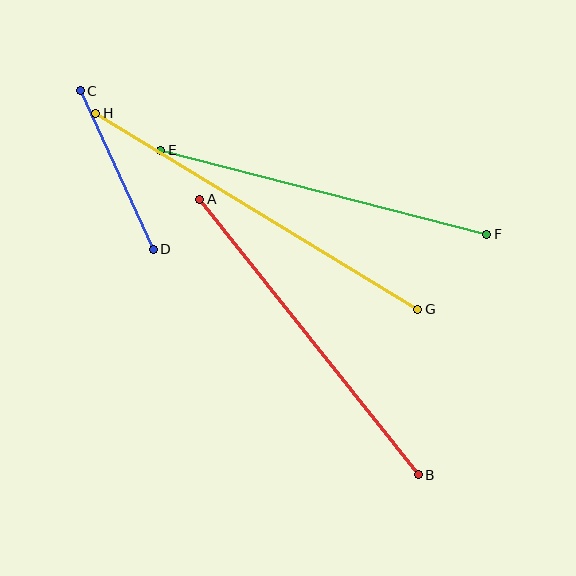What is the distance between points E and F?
The distance is approximately 337 pixels.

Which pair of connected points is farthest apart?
Points G and H are farthest apart.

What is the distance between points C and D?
The distance is approximately 175 pixels.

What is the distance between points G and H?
The distance is approximately 377 pixels.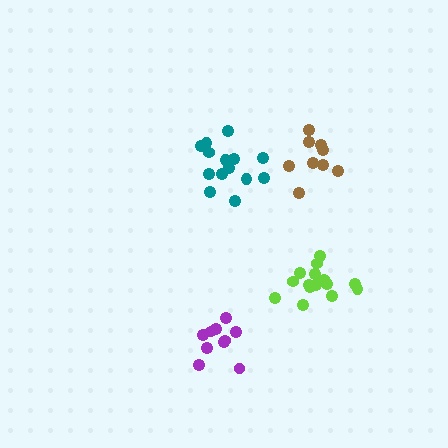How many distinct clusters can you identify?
There are 4 distinct clusters.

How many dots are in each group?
Group 1: 15 dots, Group 2: 10 dots, Group 3: 14 dots, Group 4: 10 dots (49 total).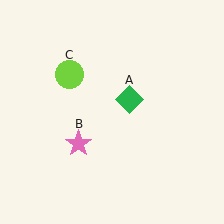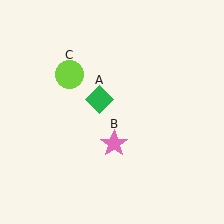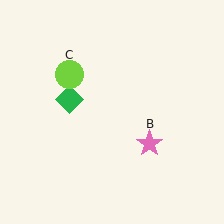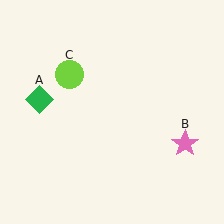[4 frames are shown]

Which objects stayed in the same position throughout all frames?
Lime circle (object C) remained stationary.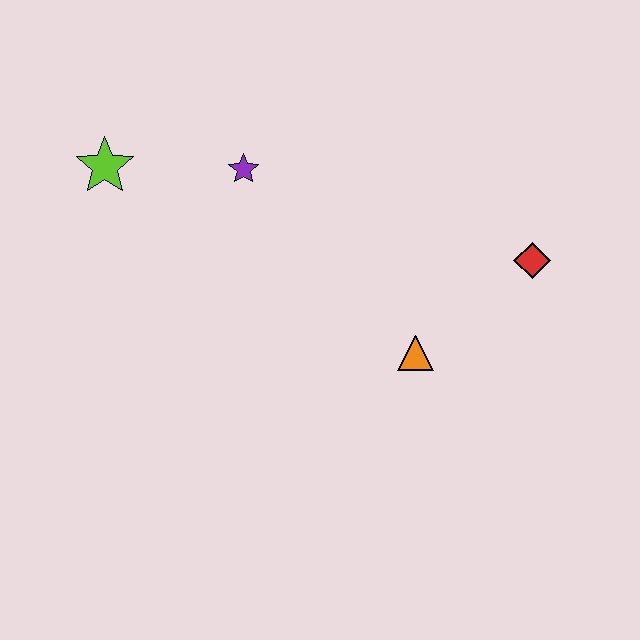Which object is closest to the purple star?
The lime star is closest to the purple star.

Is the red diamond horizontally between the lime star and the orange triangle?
No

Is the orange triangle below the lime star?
Yes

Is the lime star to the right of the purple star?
No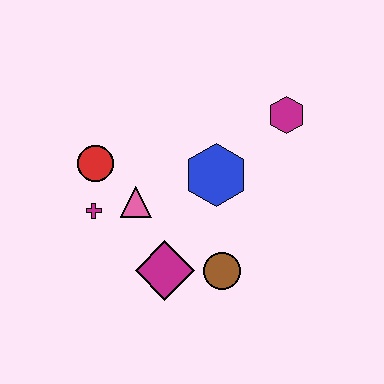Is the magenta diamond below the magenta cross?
Yes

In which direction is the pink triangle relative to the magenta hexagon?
The pink triangle is to the left of the magenta hexagon.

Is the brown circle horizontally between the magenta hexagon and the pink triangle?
Yes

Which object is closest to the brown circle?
The magenta diamond is closest to the brown circle.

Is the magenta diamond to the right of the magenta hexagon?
No